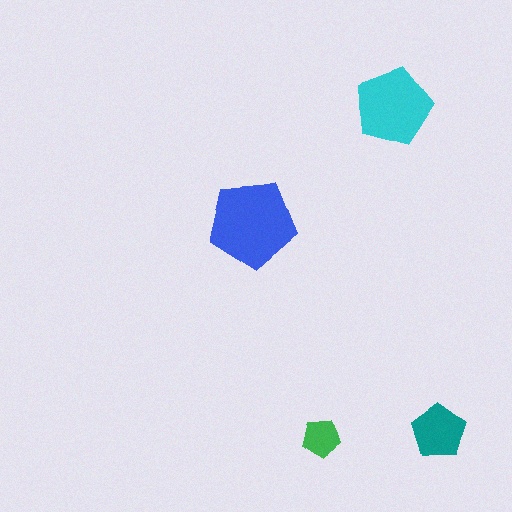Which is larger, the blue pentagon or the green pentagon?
The blue one.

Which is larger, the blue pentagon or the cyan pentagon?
The blue one.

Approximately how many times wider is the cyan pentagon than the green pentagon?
About 2 times wider.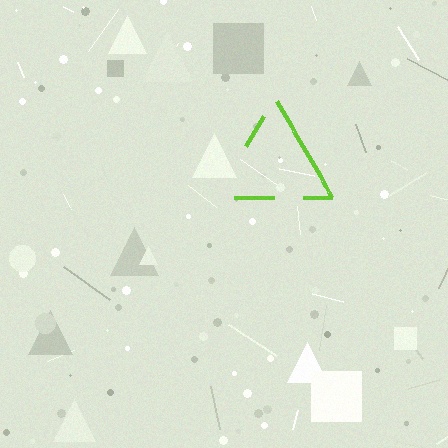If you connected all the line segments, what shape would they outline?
They would outline a triangle.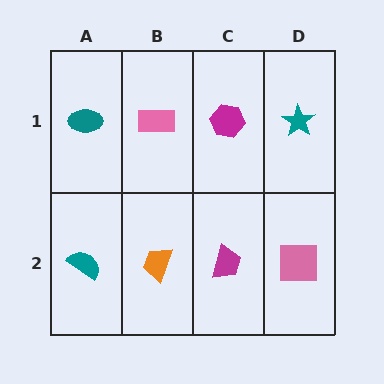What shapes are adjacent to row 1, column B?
An orange trapezoid (row 2, column B), a teal ellipse (row 1, column A), a magenta hexagon (row 1, column C).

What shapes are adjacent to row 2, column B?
A pink rectangle (row 1, column B), a teal semicircle (row 2, column A), a magenta trapezoid (row 2, column C).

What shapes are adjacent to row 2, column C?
A magenta hexagon (row 1, column C), an orange trapezoid (row 2, column B), a pink square (row 2, column D).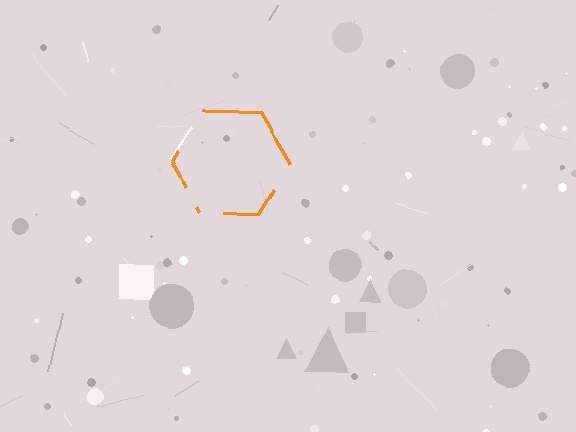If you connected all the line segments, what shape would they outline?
They would outline a hexagon.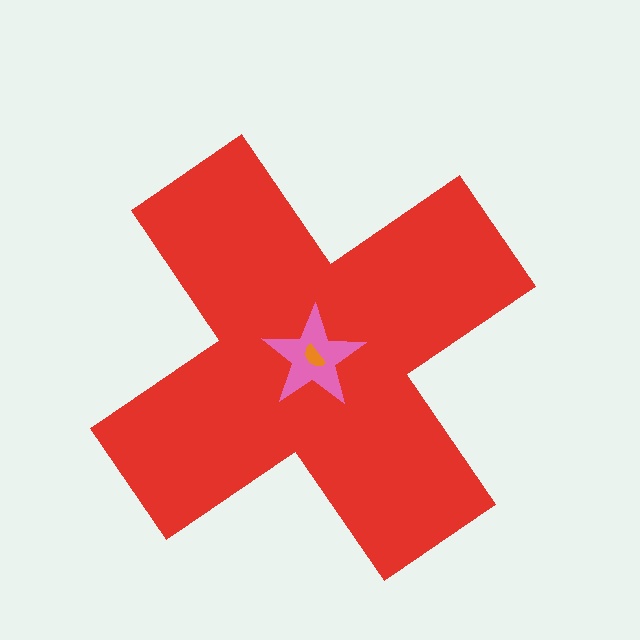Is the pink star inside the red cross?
Yes.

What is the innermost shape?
The orange semicircle.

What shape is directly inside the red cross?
The pink star.